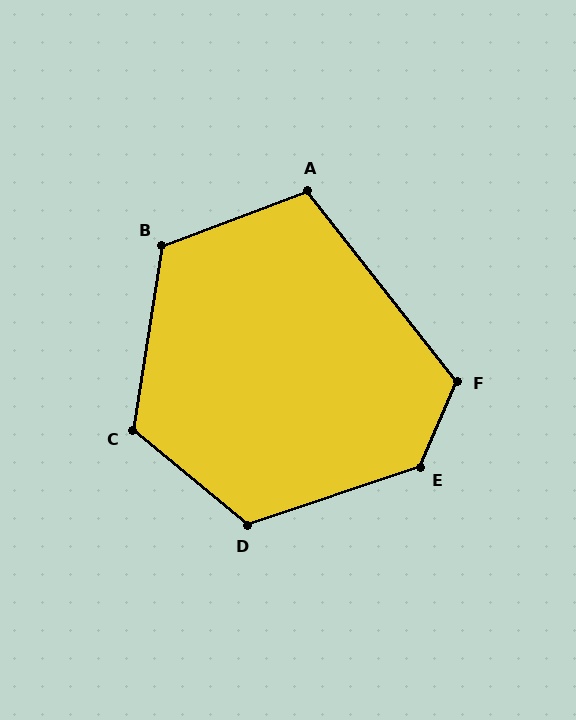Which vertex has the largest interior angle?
E, at approximately 132 degrees.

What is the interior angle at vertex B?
Approximately 119 degrees (obtuse).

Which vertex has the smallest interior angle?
A, at approximately 107 degrees.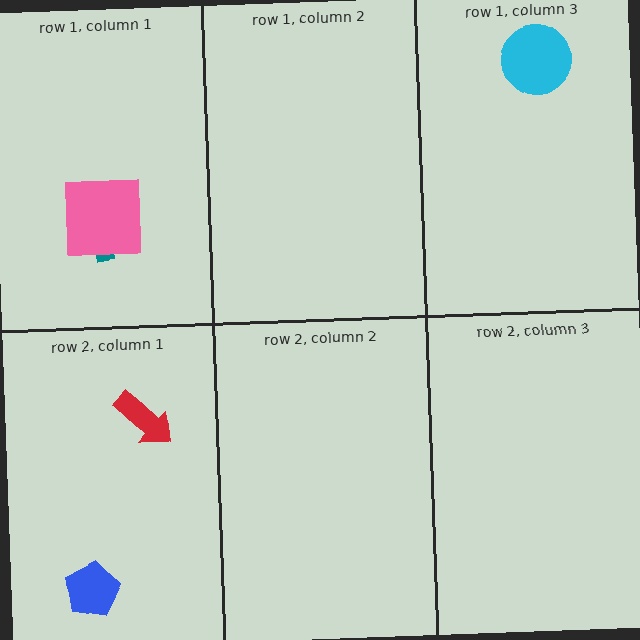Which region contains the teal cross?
The row 1, column 1 region.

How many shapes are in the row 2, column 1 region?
2.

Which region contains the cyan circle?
The row 1, column 3 region.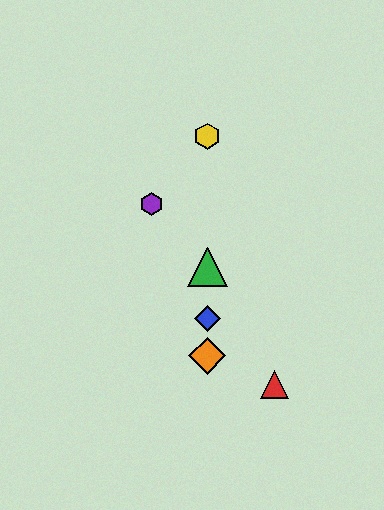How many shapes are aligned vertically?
4 shapes (the blue diamond, the green triangle, the yellow hexagon, the orange diamond) are aligned vertically.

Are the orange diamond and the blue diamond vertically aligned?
Yes, both are at x≈207.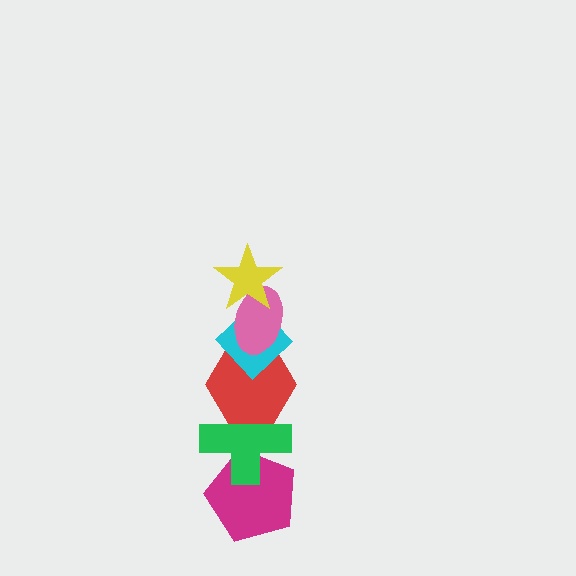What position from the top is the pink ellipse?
The pink ellipse is 2nd from the top.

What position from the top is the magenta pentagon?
The magenta pentagon is 6th from the top.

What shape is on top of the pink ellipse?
The yellow star is on top of the pink ellipse.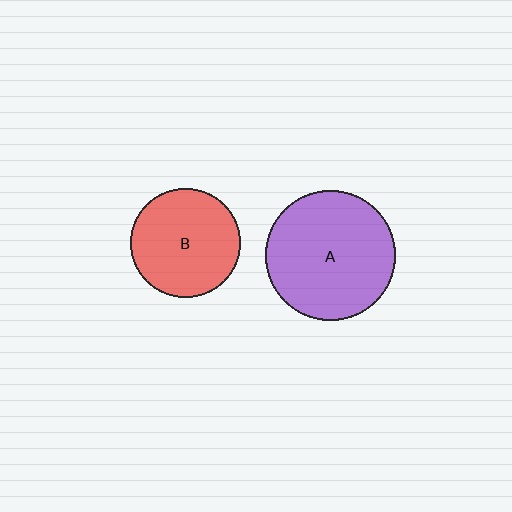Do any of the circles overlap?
No, none of the circles overlap.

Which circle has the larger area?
Circle A (purple).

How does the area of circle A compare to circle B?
Approximately 1.4 times.